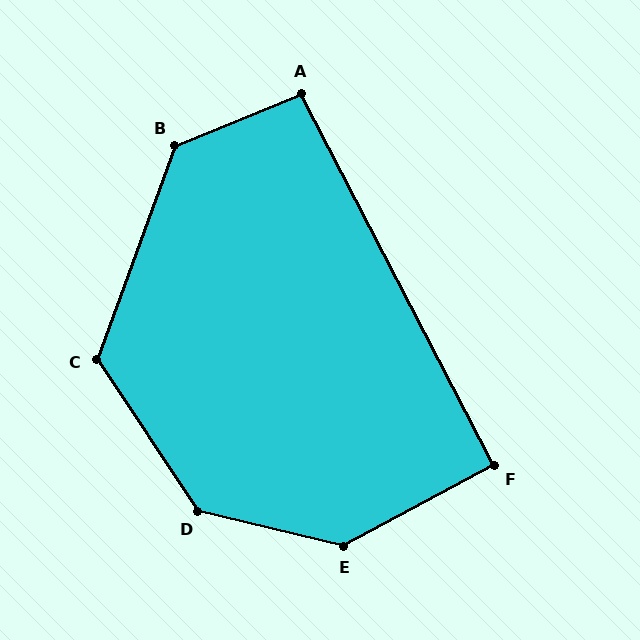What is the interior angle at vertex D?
Approximately 137 degrees (obtuse).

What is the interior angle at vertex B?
Approximately 132 degrees (obtuse).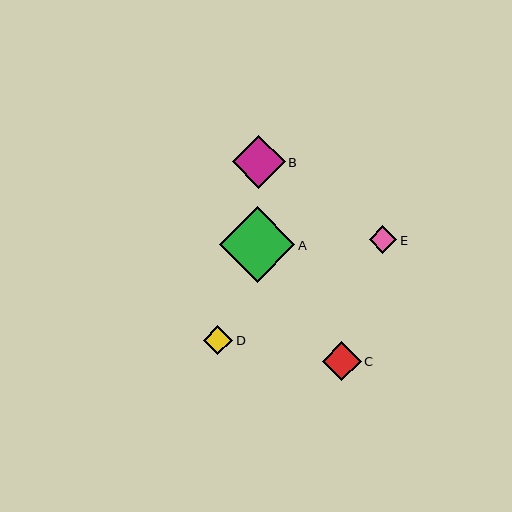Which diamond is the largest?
Diamond A is the largest with a size of approximately 76 pixels.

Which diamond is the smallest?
Diamond E is the smallest with a size of approximately 27 pixels.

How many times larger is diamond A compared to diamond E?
Diamond A is approximately 2.8 times the size of diamond E.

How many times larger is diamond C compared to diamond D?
Diamond C is approximately 1.3 times the size of diamond D.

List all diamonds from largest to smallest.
From largest to smallest: A, B, C, D, E.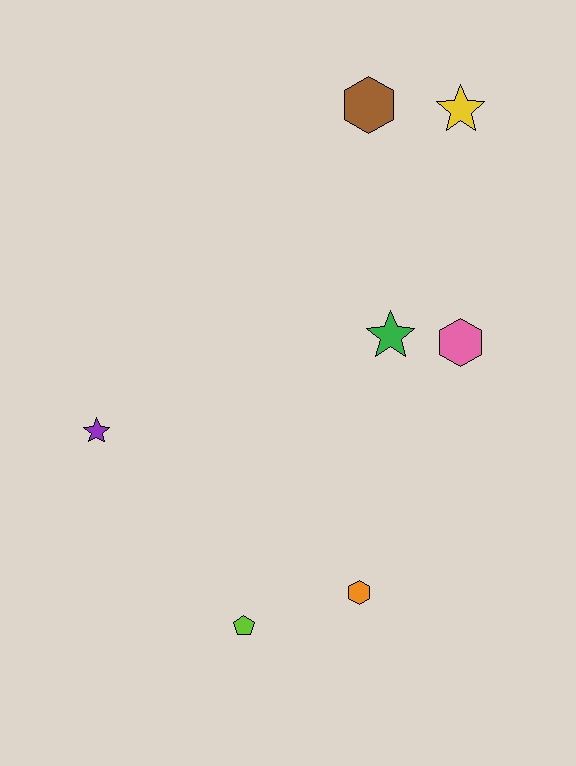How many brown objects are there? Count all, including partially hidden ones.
There is 1 brown object.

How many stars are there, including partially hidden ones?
There are 3 stars.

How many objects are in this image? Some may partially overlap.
There are 7 objects.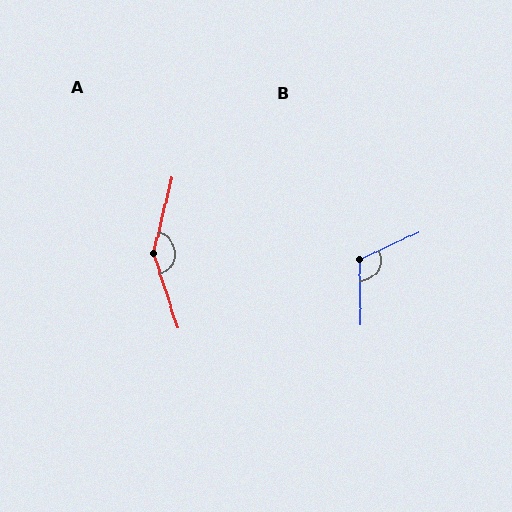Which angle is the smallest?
B, at approximately 114 degrees.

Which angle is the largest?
A, at approximately 148 degrees.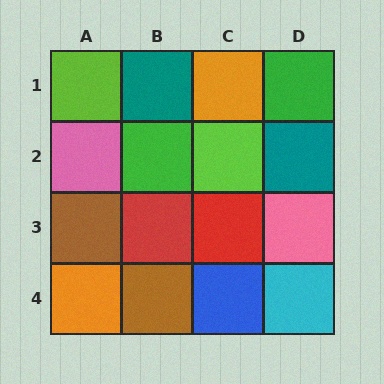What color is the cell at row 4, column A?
Orange.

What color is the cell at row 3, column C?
Red.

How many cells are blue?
1 cell is blue.